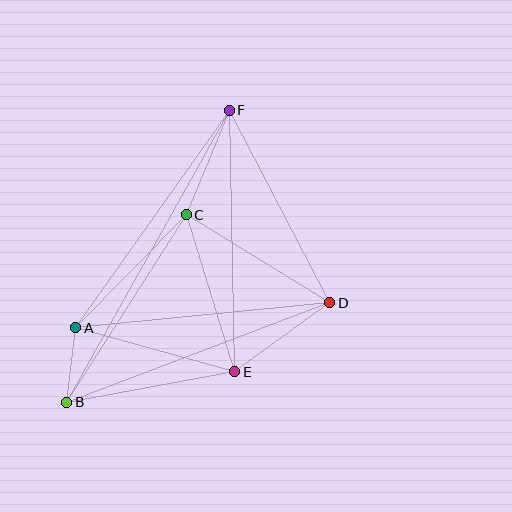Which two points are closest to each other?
Points A and B are closest to each other.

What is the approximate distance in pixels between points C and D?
The distance between C and D is approximately 168 pixels.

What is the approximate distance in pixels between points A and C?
The distance between A and C is approximately 158 pixels.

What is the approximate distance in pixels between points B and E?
The distance between B and E is approximately 171 pixels.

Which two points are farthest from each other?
Points B and F are farthest from each other.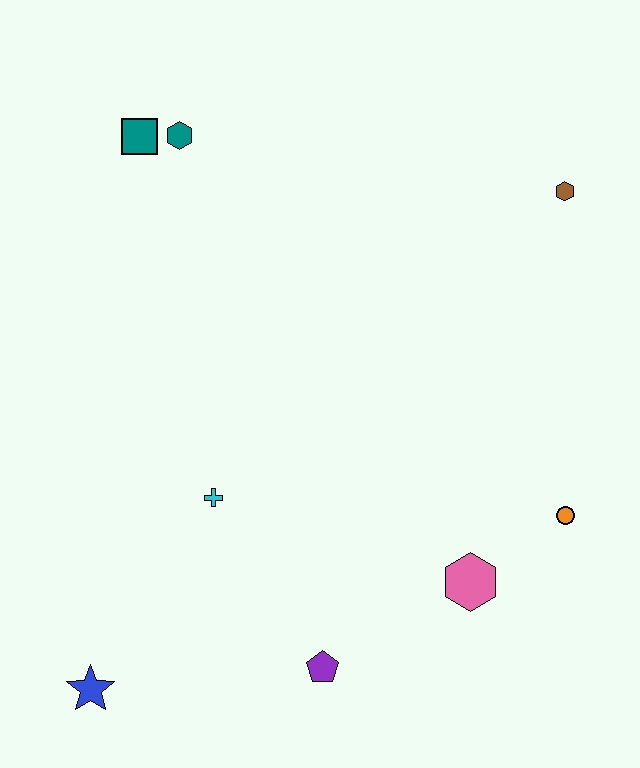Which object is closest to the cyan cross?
The purple pentagon is closest to the cyan cross.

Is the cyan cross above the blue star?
Yes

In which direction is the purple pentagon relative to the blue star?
The purple pentagon is to the right of the blue star.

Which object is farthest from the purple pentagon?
The teal square is farthest from the purple pentagon.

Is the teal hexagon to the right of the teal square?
Yes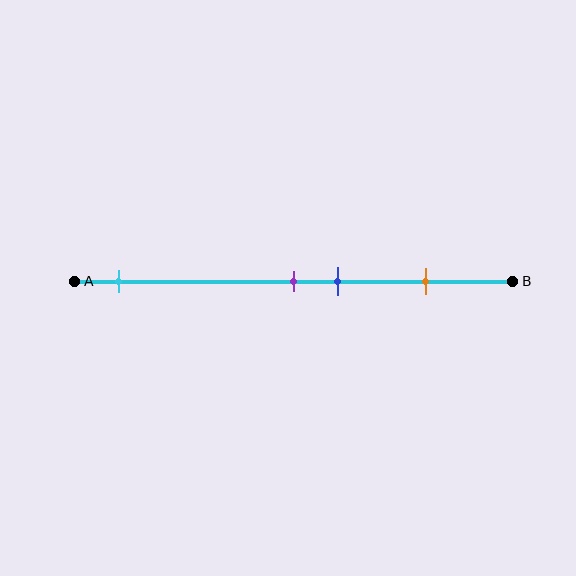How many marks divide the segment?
There are 4 marks dividing the segment.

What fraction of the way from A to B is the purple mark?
The purple mark is approximately 50% (0.5) of the way from A to B.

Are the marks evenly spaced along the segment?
No, the marks are not evenly spaced.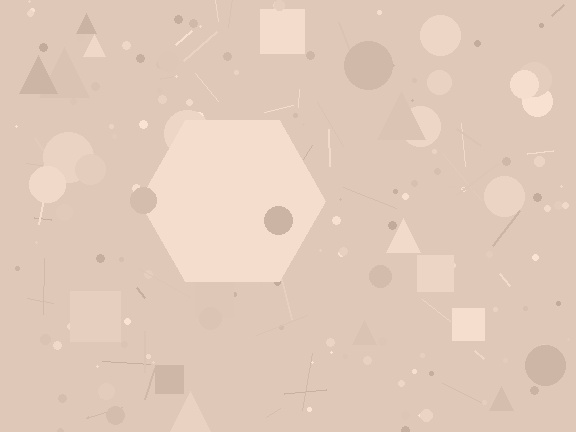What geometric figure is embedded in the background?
A hexagon is embedded in the background.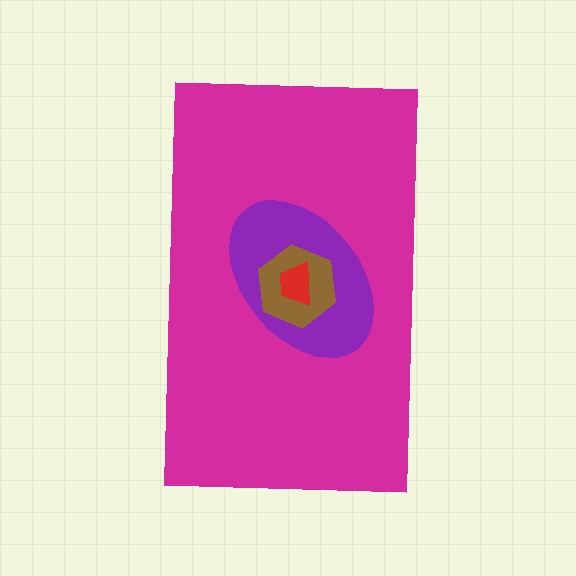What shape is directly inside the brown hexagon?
The red trapezoid.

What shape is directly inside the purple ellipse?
The brown hexagon.